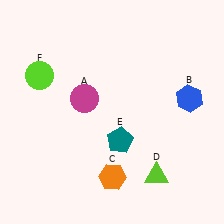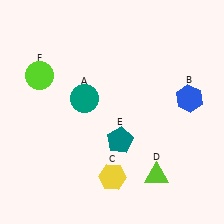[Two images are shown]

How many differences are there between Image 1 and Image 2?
There are 2 differences between the two images.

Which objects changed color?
A changed from magenta to teal. C changed from orange to yellow.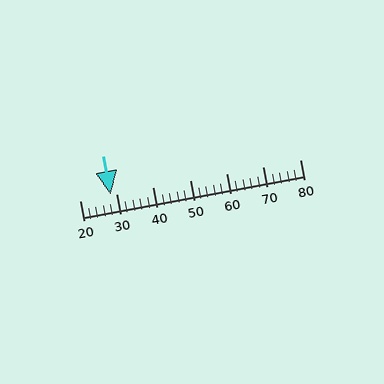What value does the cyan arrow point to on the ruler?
The cyan arrow points to approximately 28.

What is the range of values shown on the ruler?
The ruler shows values from 20 to 80.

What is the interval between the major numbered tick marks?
The major tick marks are spaced 10 units apart.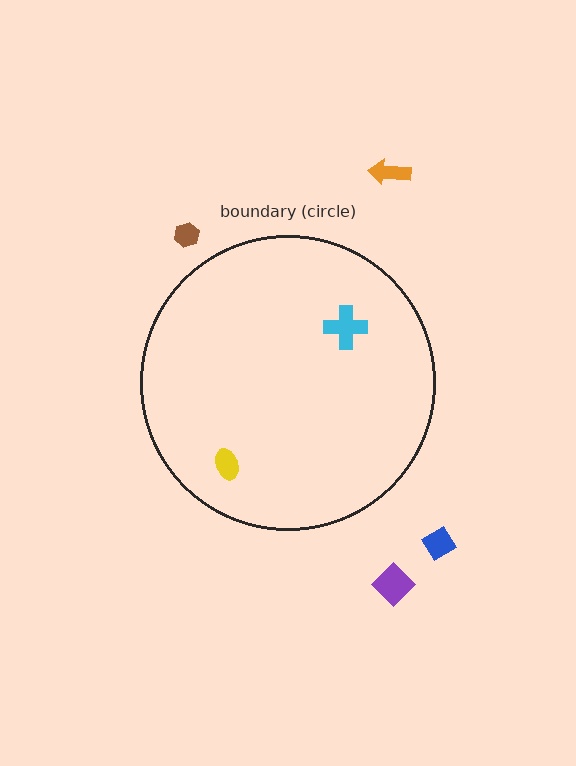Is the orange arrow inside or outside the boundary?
Outside.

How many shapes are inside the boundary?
2 inside, 4 outside.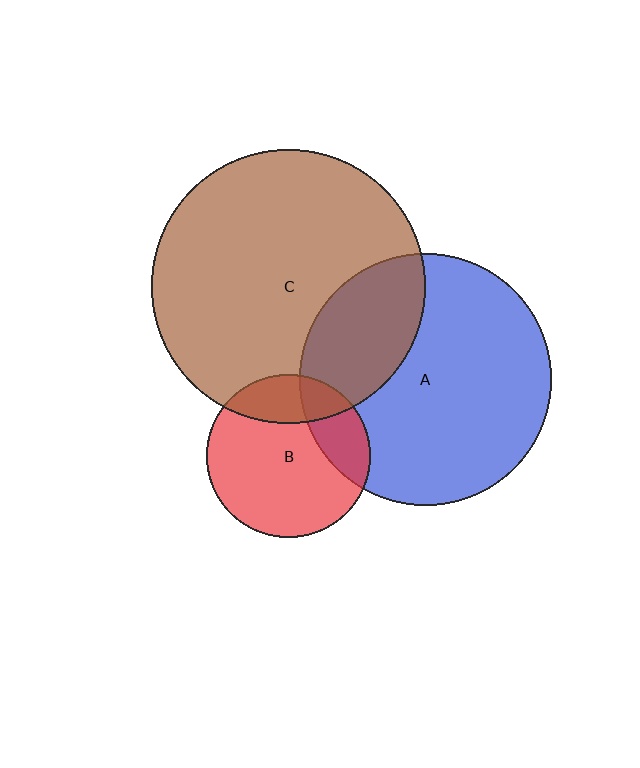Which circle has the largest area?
Circle C (brown).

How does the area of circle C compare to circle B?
Approximately 2.8 times.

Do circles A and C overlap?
Yes.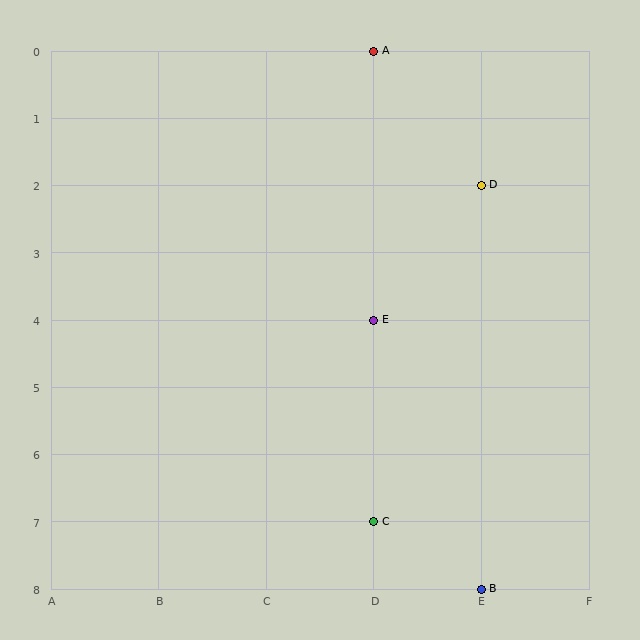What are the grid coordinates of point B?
Point B is at grid coordinates (E, 8).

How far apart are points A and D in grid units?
Points A and D are 1 column and 2 rows apart (about 2.2 grid units diagonally).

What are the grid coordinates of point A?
Point A is at grid coordinates (D, 0).